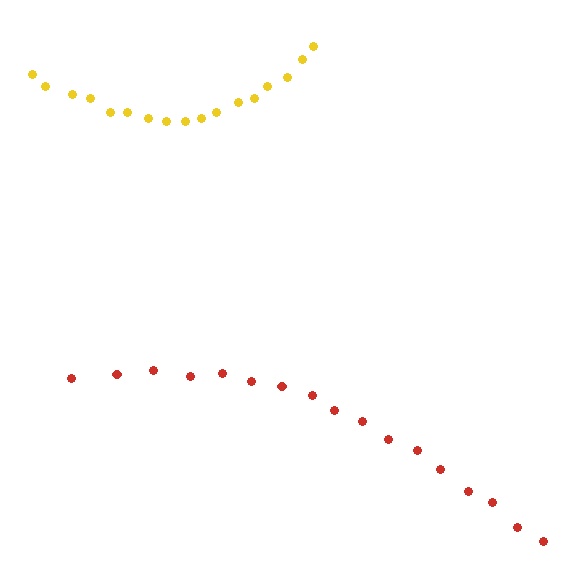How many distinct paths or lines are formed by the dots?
There are 2 distinct paths.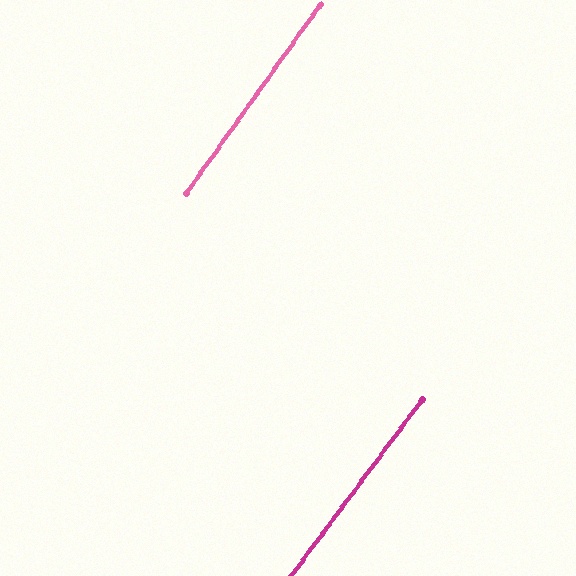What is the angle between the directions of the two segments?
Approximately 1 degree.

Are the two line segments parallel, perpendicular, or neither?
Parallel — their directions differ by only 1.1°.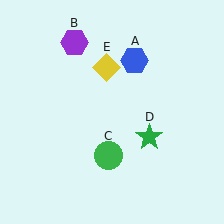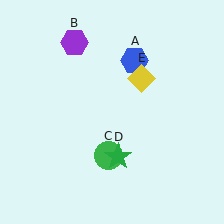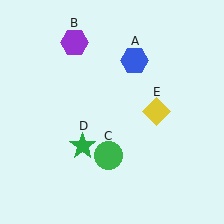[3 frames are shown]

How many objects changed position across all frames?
2 objects changed position: green star (object D), yellow diamond (object E).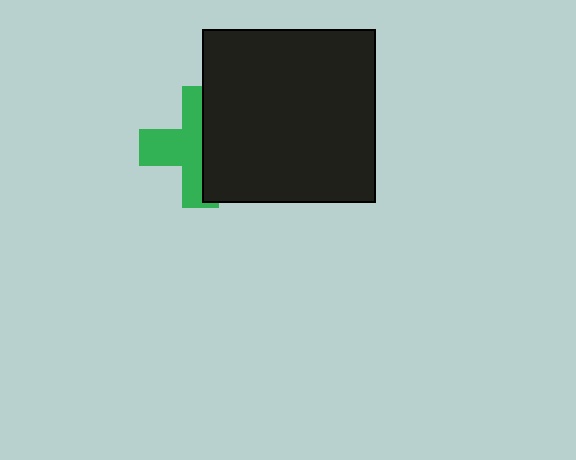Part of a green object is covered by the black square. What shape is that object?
It is a cross.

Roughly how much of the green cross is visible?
About half of it is visible (roughly 53%).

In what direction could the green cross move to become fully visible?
The green cross could move left. That would shift it out from behind the black square entirely.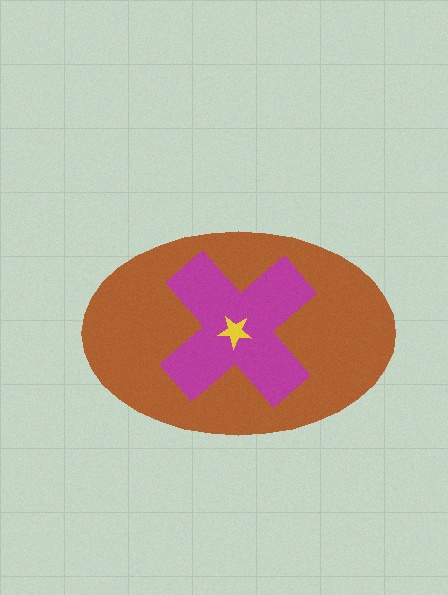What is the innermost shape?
The yellow star.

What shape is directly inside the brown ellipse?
The magenta cross.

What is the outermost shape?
The brown ellipse.